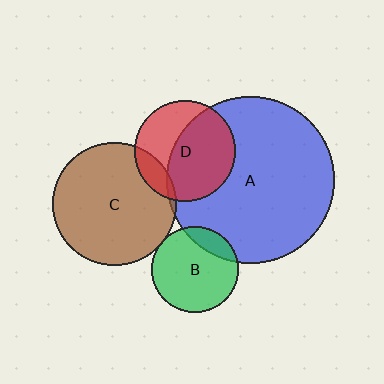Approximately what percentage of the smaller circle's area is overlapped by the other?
Approximately 60%.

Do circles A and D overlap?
Yes.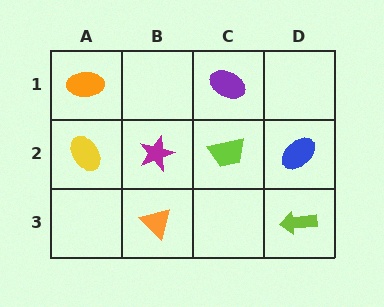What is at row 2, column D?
A blue ellipse.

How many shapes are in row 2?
4 shapes.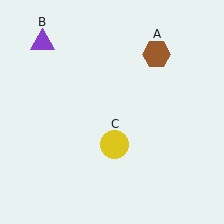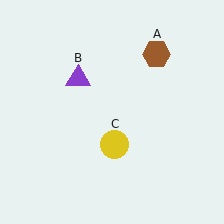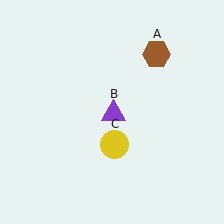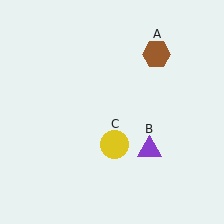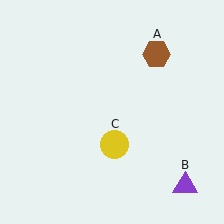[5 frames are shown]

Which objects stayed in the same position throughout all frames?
Brown hexagon (object A) and yellow circle (object C) remained stationary.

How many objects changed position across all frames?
1 object changed position: purple triangle (object B).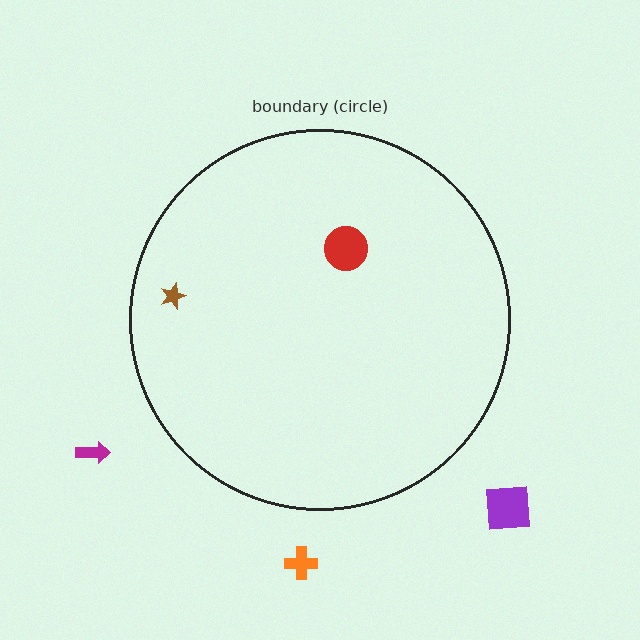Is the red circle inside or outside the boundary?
Inside.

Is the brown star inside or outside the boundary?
Inside.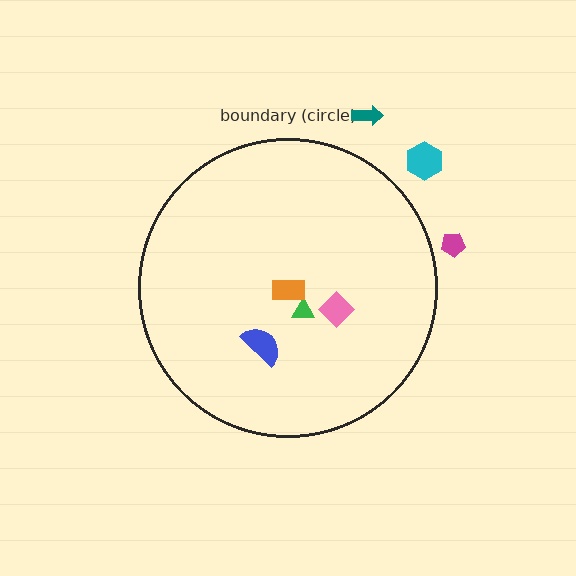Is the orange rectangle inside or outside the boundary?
Inside.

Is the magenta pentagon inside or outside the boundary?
Outside.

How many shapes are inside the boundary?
4 inside, 3 outside.